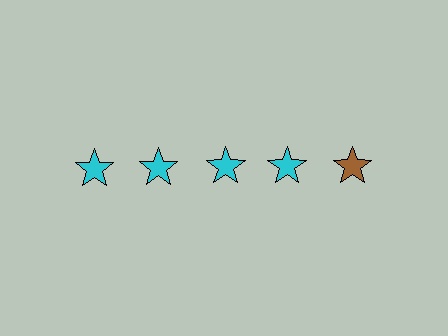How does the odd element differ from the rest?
It has a different color: brown instead of cyan.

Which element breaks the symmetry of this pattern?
The brown star in the top row, rightmost column breaks the symmetry. All other shapes are cyan stars.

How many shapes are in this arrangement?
There are 5 shapes arranged in a grid pattern.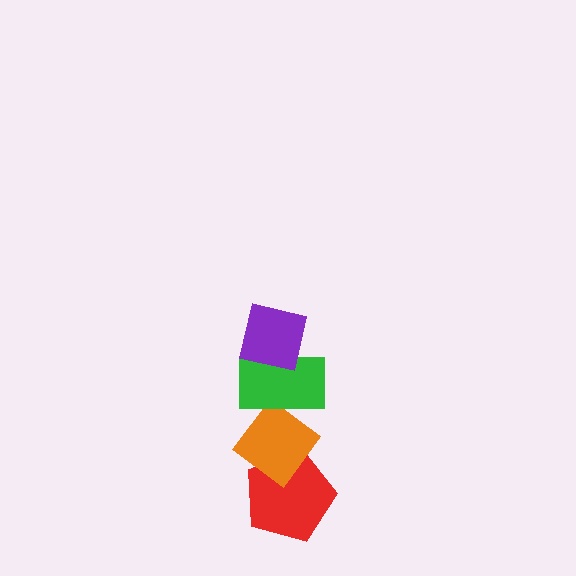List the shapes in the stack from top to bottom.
From top to bottom: the purple square, the green rectangle, the orange diamond, the red pentagon.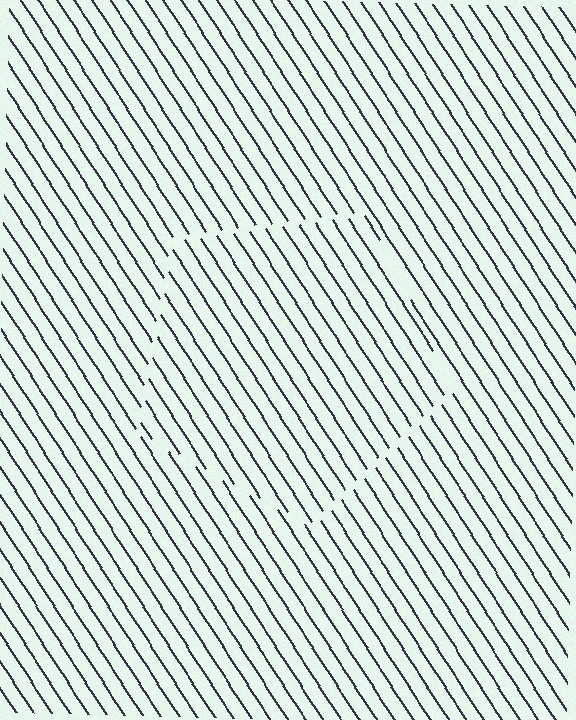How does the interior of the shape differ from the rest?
The interior of the shape contains the same grating, shifted by half a period — the contour is defined by the phase discontinuity where line-ends from the inner and outer gratings abut.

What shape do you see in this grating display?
An illusory pentagon. The interior of the shape contains the same grating, shifted by half a period — the contour is defined by the phase discontinuity where line-ends from the inner and outer gratings abut.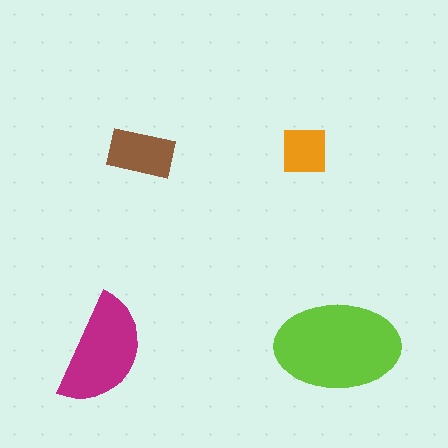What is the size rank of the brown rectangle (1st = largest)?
3rd.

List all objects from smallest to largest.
The orange square, the brown rectangle, the magenta semicircle, the lime ellipse.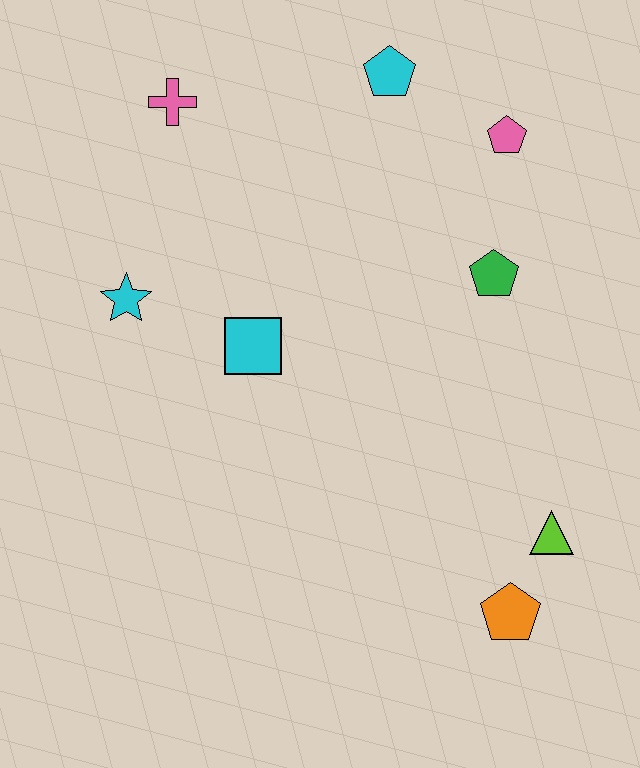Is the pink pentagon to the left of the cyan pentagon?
No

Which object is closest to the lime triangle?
The orange pentagon is closest to the lime triangle.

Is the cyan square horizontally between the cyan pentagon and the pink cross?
Yes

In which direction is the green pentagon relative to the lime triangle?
The green pentagon is above the lime triangle.